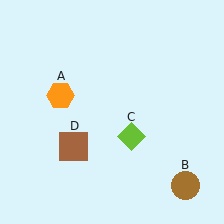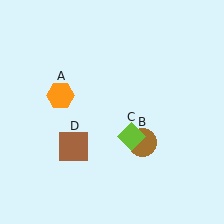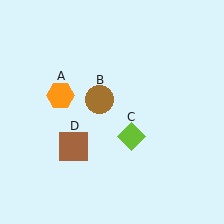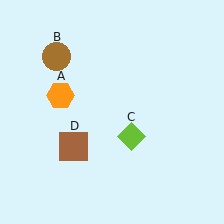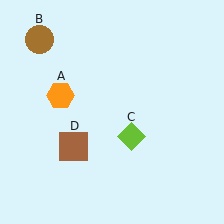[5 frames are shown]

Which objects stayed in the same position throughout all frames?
Orange hexagon (object A) and lime diamond (object C) and brown square (object D) remained stationary.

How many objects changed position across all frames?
1 object changed position: brown circle (object B).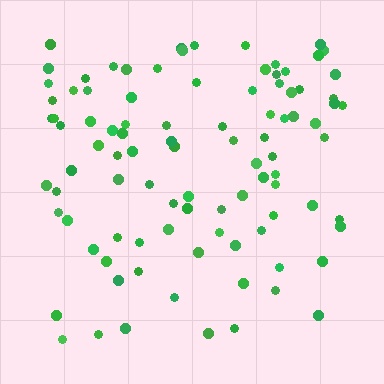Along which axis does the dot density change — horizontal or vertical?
Vertical.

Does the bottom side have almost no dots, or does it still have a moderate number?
Still a moderate number, just noticeably fewer than the top.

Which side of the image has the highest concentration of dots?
The top.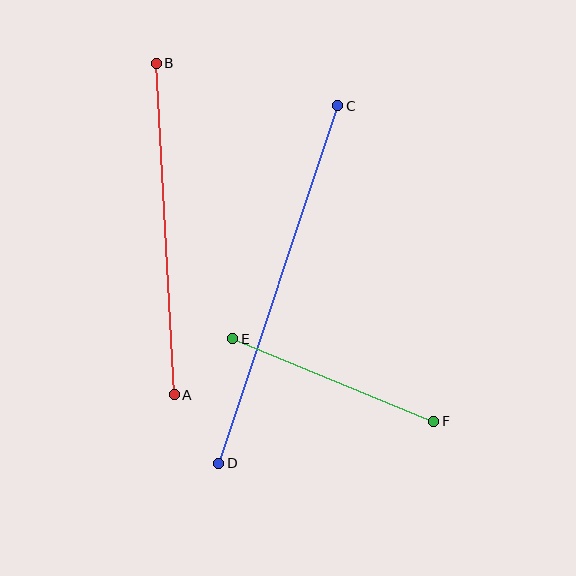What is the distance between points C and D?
The distance is approximately 377 pixels.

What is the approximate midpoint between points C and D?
The midpoint is at approximately (278, 285) pixels.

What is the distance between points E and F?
The distance is approximately 218 pixels.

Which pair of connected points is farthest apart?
Points C and D are farthest apart.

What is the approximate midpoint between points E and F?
The midpoint is at approximately (333, 380) pixels.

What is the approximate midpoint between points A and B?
The midpoint is at approximately (165, 229) pixels.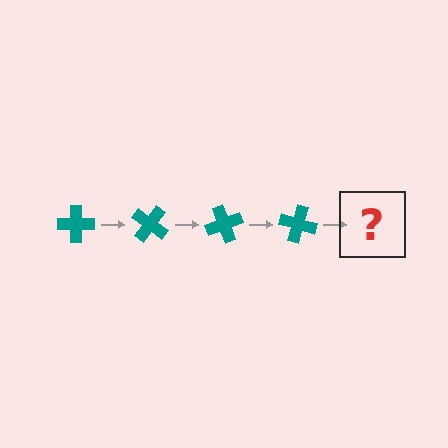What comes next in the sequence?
The next element should be a teal cross rotated 140 degrees.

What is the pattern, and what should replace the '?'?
The pattern is that the cross rotates 35 degrees each step. The '?' should be a teal cross rotated 140 degrees.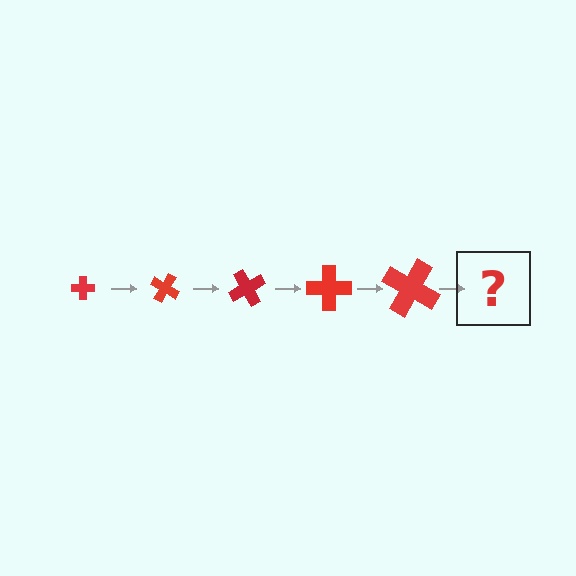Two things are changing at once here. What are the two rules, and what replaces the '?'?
The two rules are that the cross grows larger each step and it rotates 30 degrees each step. The '?' should be a cross, larger than the previous one and rotated 150 degrees from the start.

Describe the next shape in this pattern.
It should be a cross, larger than the previous one and rotated 150 degrees from the start.